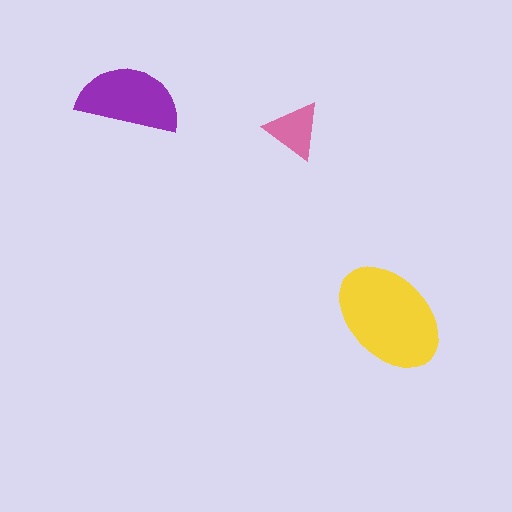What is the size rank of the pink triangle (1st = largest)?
3rd.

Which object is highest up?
The purple semicircle is topmost.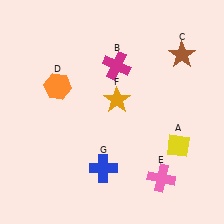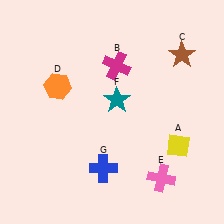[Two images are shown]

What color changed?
The star (F) changed from orange in Image 1 to teal in Image 2.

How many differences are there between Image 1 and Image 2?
There is 1 difference between the two images.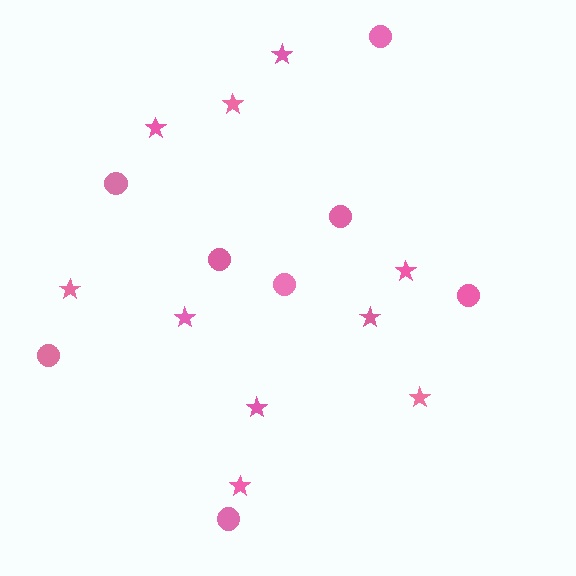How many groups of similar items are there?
There are 2 groups: one group of stars (10) and one group of circles (8).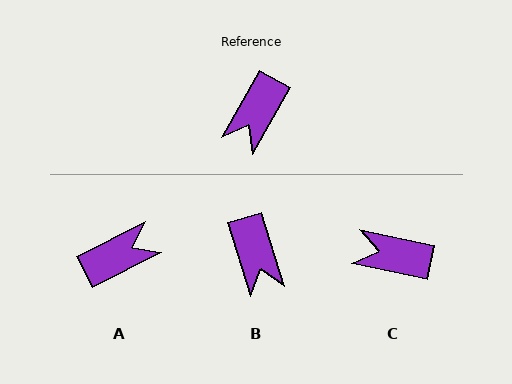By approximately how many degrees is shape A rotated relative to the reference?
Approximately 147 degrees counter-clockwise.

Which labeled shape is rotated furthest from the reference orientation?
A, about 147 degrees away.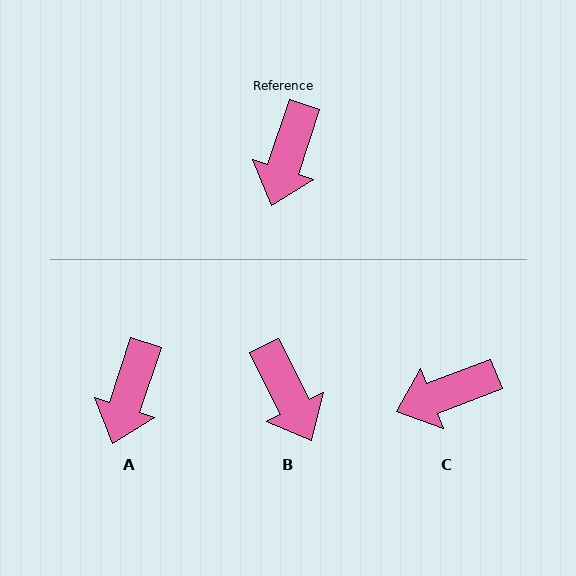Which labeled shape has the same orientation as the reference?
A.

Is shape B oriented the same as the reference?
No, it is off by about 45 degrees.